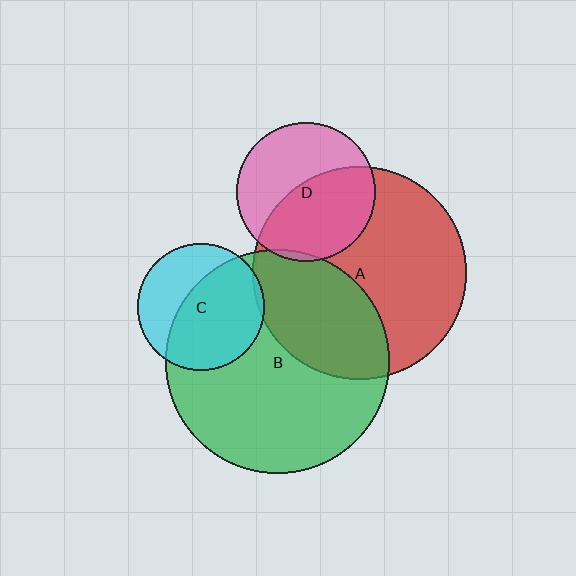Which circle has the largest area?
Circle B (green).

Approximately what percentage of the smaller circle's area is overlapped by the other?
Approximately 50%.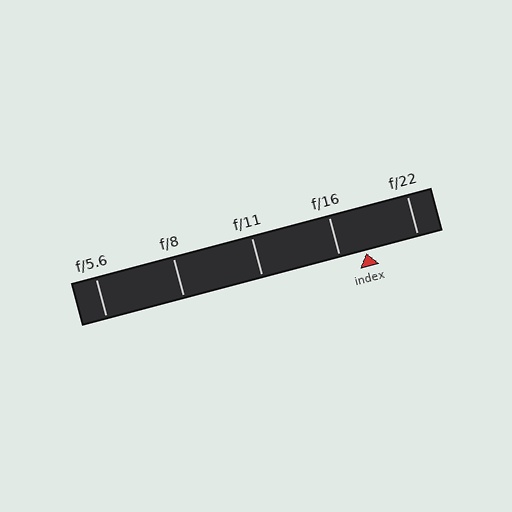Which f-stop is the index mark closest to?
The index mark is closest to f/16.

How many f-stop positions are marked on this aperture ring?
There are 5 f-stop positions marked.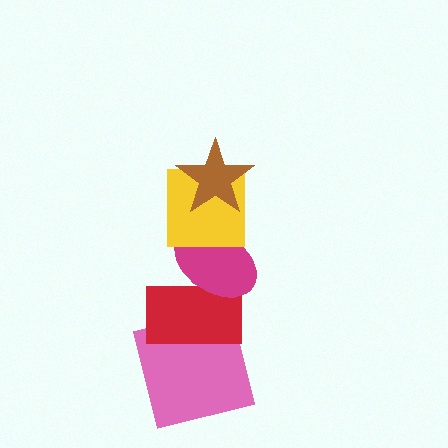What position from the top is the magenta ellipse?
The magenta ellipse is 3rd from the top.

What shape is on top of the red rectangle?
The magenta ellipse is on top of the red rectangle.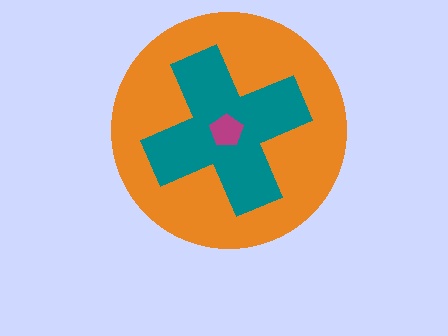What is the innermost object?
The magenta pentagon.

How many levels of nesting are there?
3.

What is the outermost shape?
The orange circle.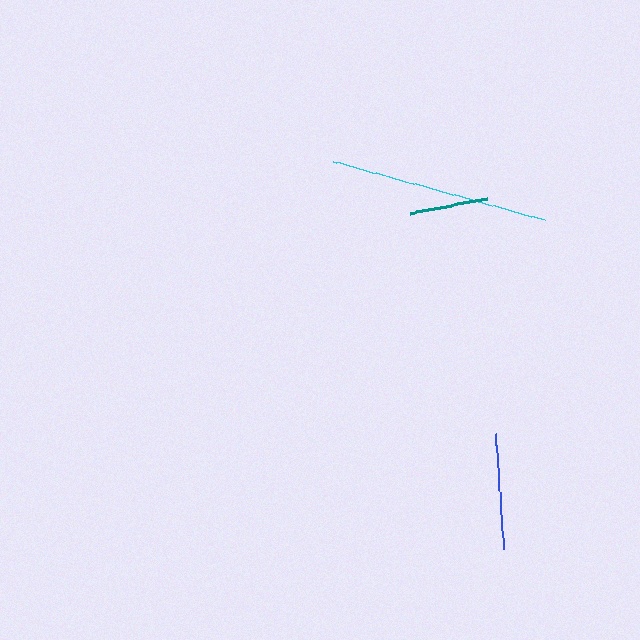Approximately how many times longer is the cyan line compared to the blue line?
The cyan line is approximately 1.9 times the length of the blue line.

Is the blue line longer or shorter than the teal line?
The blue line is longer than the teal line.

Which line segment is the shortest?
The teal line is the shortest at approximately 78 pixels.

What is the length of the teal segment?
The teal segment is approximately 78 pixels long.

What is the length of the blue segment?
The blue segment is approximately 115 pixels long.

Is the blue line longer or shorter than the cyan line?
The cyan line is longer than the blue line.